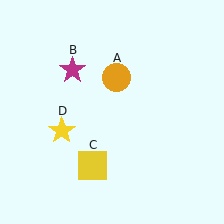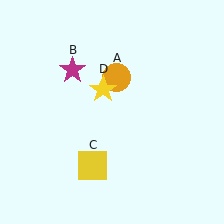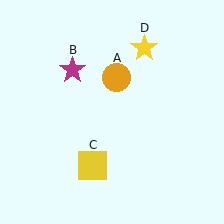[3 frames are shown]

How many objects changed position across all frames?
1 object changed position: yellow star (object D).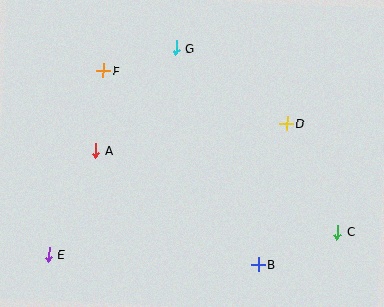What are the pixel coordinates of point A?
Point A is at (96, 150).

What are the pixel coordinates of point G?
Point G is at (176, 48).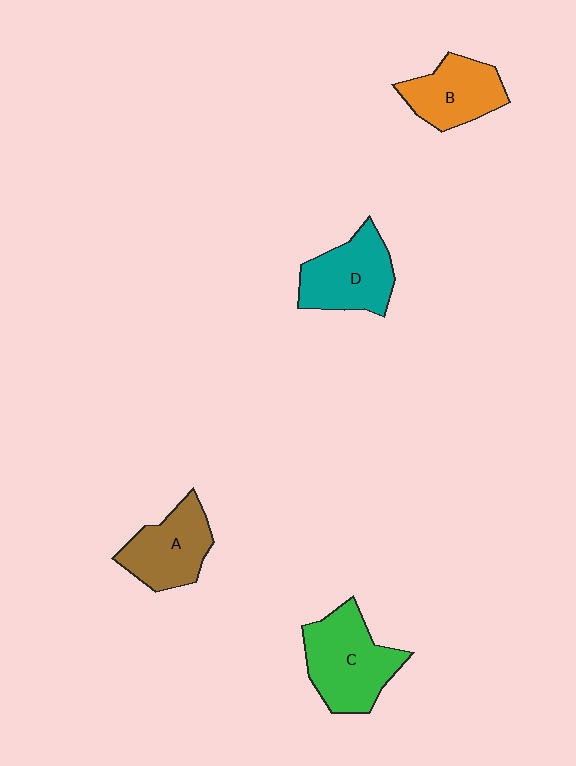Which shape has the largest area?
Shape C (green).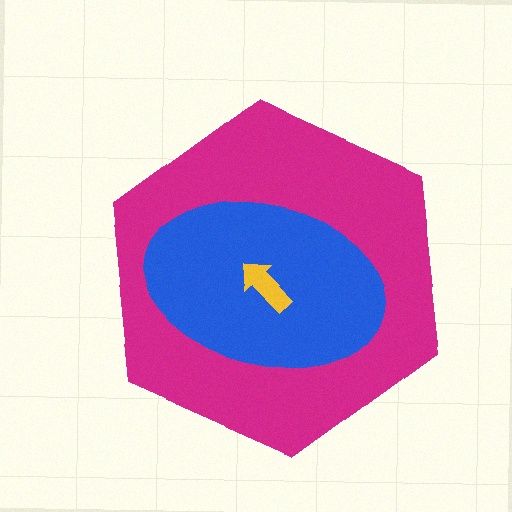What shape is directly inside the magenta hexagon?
The blue ellipse.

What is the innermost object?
The yellow arrow.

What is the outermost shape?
The magenta hexagon.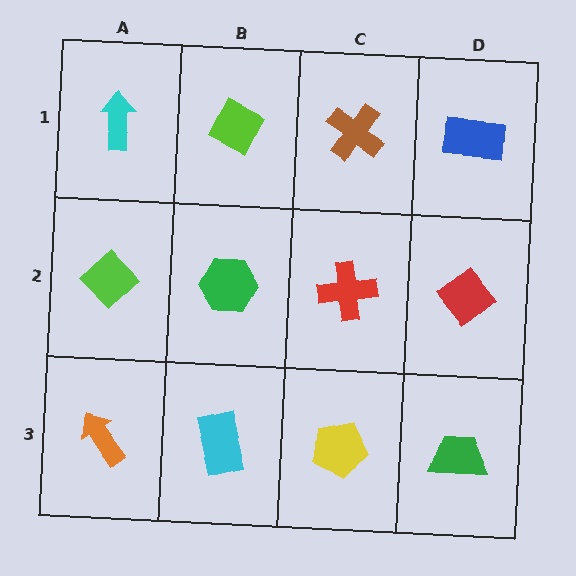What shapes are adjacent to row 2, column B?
A lime diamond (row 1, column B), a cyan rectangle (row 3, column B), a lime diamond (row 2, column A), a red cross (row 2, column C).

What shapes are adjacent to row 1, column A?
A lime diamond (row 2, column A), a lime diamond (row 1, column B).